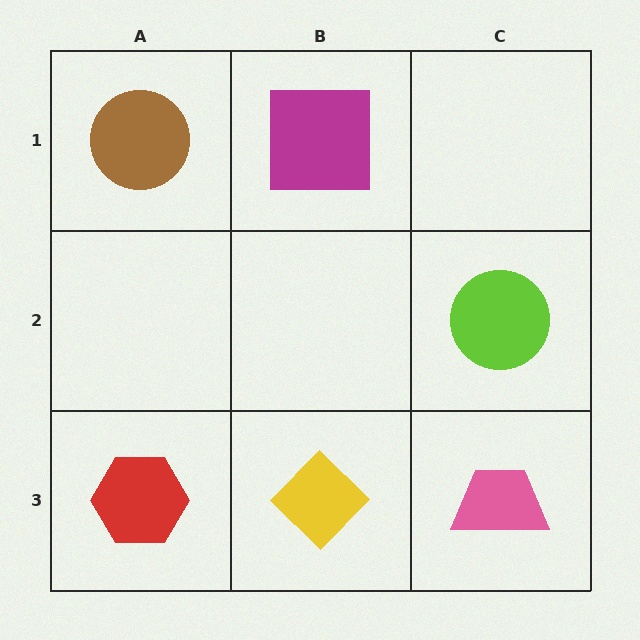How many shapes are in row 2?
1 shape.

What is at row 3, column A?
A red hexagon.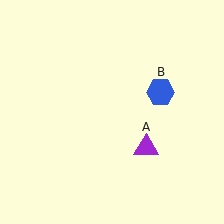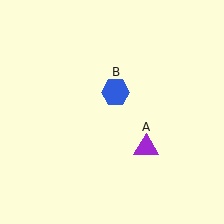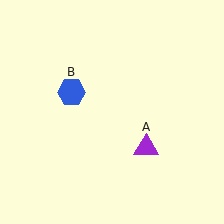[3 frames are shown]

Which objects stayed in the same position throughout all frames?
Purple triangle (object A) remained stationary.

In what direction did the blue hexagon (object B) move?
The blue hexagon (object B) moved left.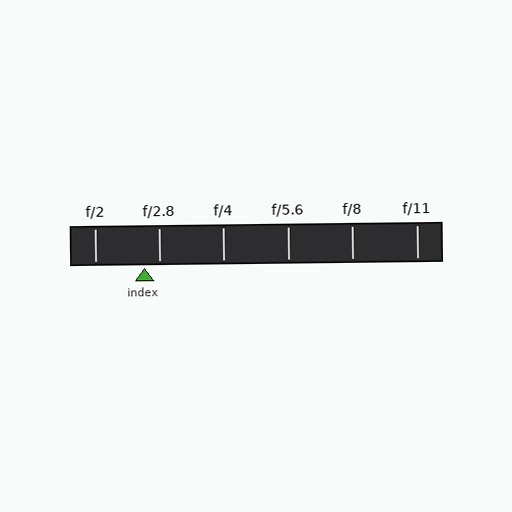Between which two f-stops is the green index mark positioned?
The index mark is between f/2 and f/2.8.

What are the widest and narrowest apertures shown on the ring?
The widest aperture shown is f/2 and the narrowest is f/11.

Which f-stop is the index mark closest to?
The index mark is closest to f/2.8.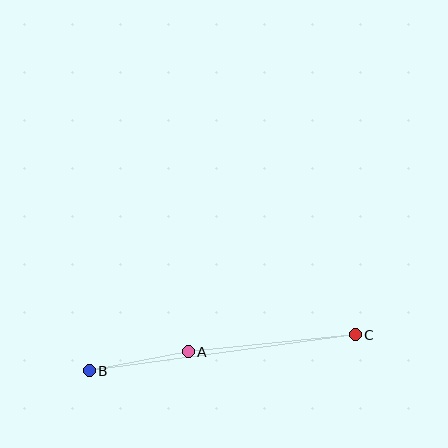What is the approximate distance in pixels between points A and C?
The distance between A and C is approximately 168 pixels.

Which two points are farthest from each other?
Points B and C are farthest from each other.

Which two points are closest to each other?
Points A and B are closest to each other.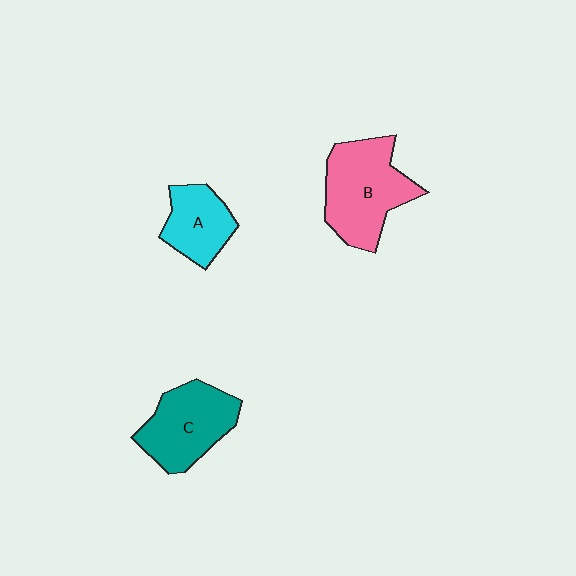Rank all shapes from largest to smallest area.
From largest to smallest: B (pink), C (teal), A (cyan).